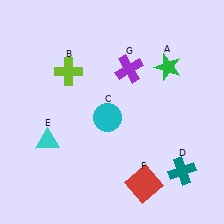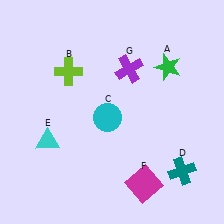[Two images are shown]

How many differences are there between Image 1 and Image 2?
There is 1 difference between the two images.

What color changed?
The square (F) changed from red in Image 1 to magenta in Image 2.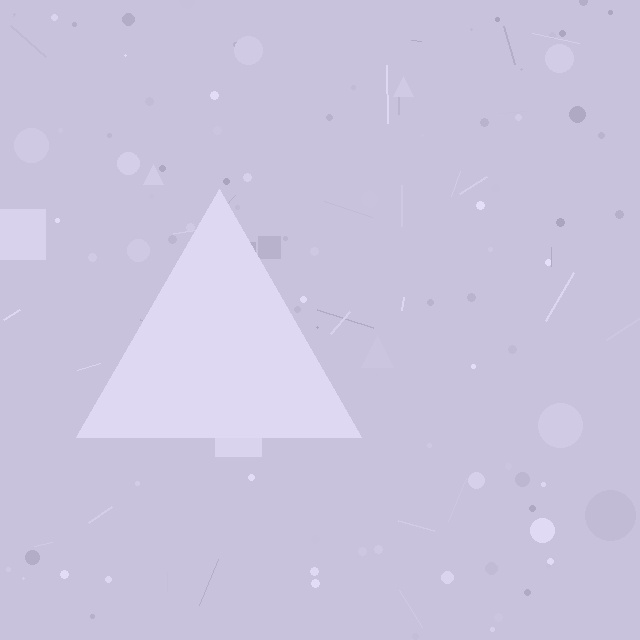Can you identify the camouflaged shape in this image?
The camouflaged shape is a triangle.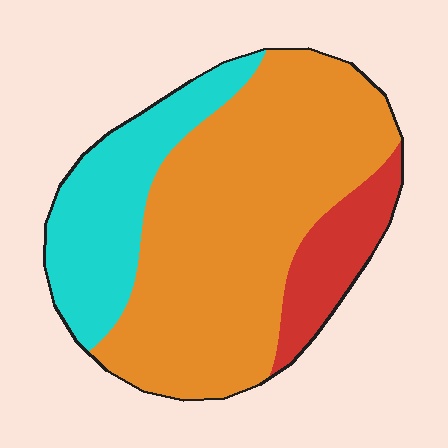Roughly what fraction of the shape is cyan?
Cyan takes up less than a quarter of the shape.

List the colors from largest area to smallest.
From largest to smallest: orange, cyan, red.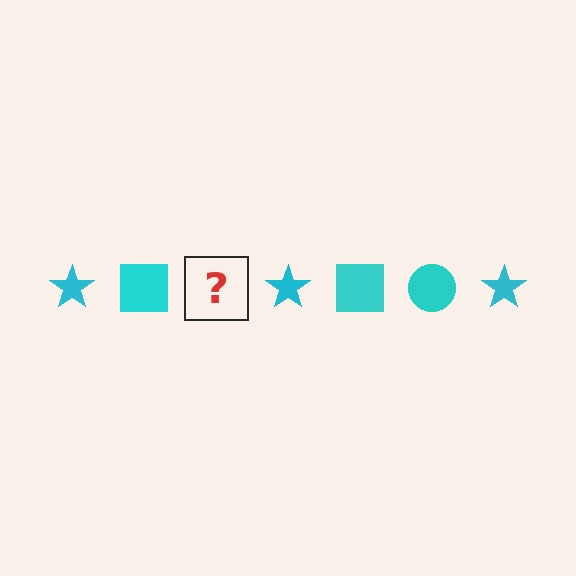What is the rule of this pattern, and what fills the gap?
The rule is that the pattern cycles through star, square, circle shapes in cyan. The gap should be filled with a cyan circle.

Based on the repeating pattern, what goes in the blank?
The blank should be a cyan circle.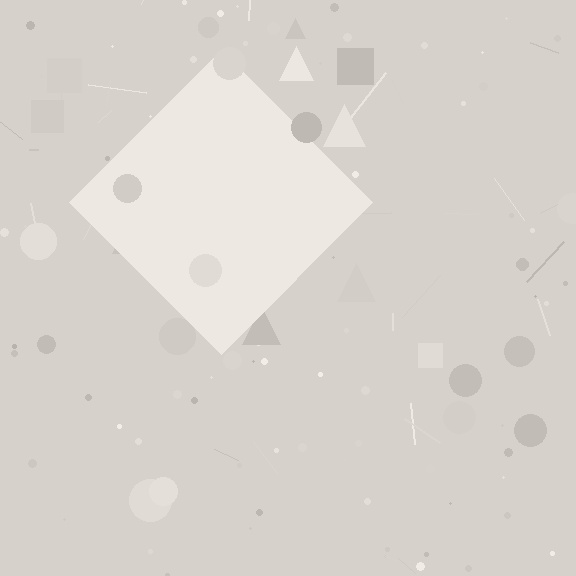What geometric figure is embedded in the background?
A diamond is embedded in the background.